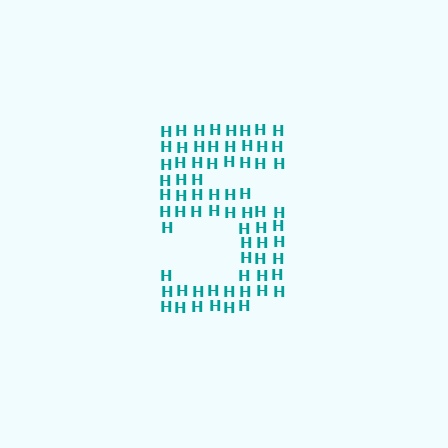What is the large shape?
The large shape is the digit 5.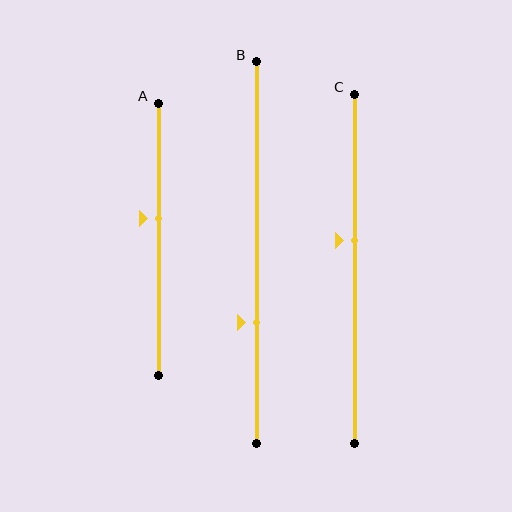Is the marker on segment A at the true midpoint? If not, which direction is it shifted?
No, the marker on segment A is shifted upward by about 8% of the segment length.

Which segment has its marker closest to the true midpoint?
Segment A has its marker closest to the true midpoint.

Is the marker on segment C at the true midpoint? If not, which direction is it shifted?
No, the marker on segment C is shifted upward by about 8% of the segment length.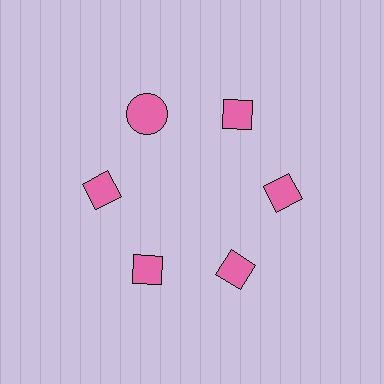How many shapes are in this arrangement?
There are 6 shapes arranged in a ring pattern.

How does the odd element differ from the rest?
It has a different shape: circle instead of diamond.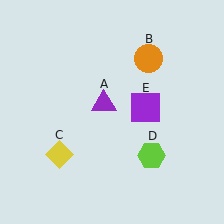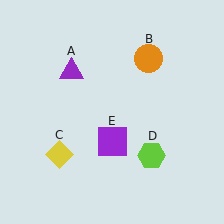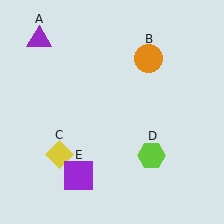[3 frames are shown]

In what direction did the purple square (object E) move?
The purple square (object E) moved down and to the left.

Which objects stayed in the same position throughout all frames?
Orange circle (object B) and yellow diamond (object C) and lime hexagon (object D) remained stationary.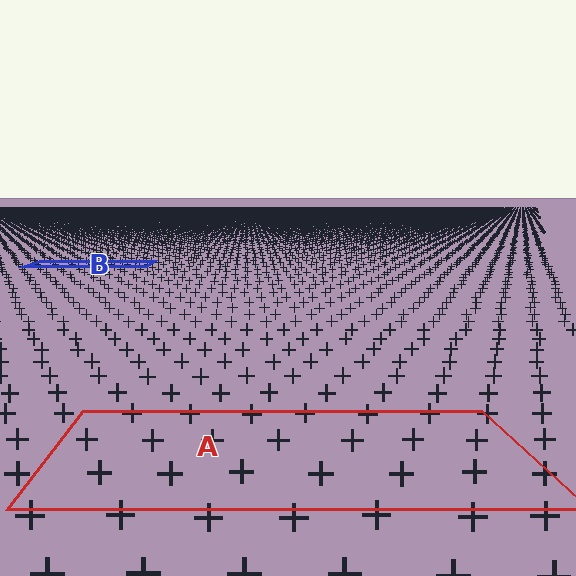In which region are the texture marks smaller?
The texture marks are smaller in region B, because it is farther away.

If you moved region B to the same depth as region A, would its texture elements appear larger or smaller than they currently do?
They would appear larger. At a closer depth, the same texture elements are projected at a bigger on-screen size.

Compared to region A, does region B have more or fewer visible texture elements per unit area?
Region B has more texture elements per unit area — they are packed more densely because it is farther away.